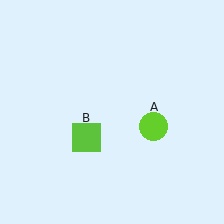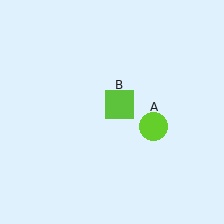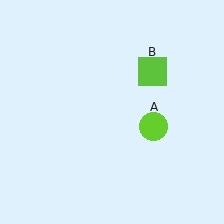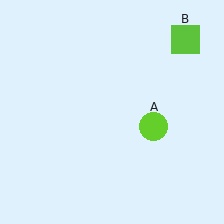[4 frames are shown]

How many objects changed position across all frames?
1 object changed position: lime square (object B).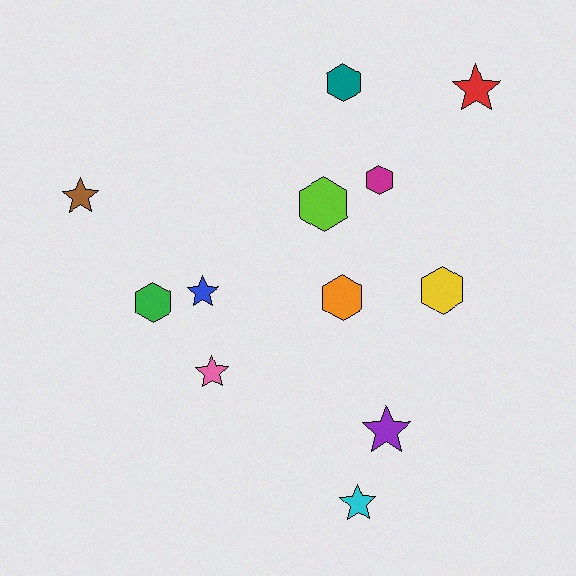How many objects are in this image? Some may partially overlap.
There are 12 objects.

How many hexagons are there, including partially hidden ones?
There are 6 hexagons.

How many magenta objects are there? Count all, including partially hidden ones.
There is 1 magenta object.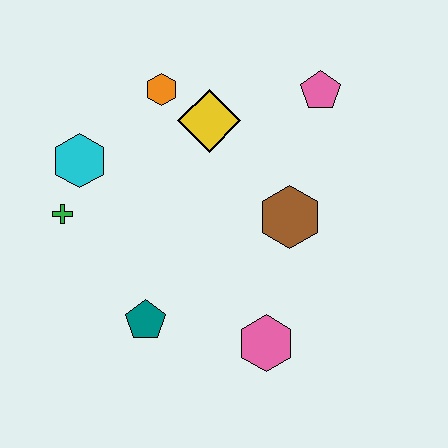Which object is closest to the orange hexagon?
The yellow diamond is closest to the orange hexagon.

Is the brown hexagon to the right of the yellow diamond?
Yes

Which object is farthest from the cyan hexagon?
The pink hexagon is farthest from the cyan hexagon.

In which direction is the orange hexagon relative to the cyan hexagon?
The orange hexagon is to the right of the cyan hexagon.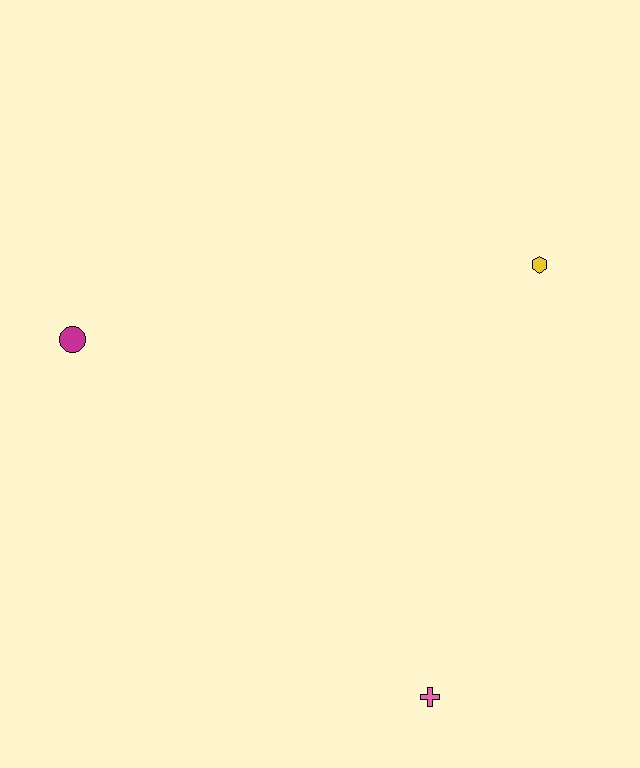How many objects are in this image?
There are 3 objects.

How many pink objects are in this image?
There is 1 pink object.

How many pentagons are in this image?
There are no pentagons.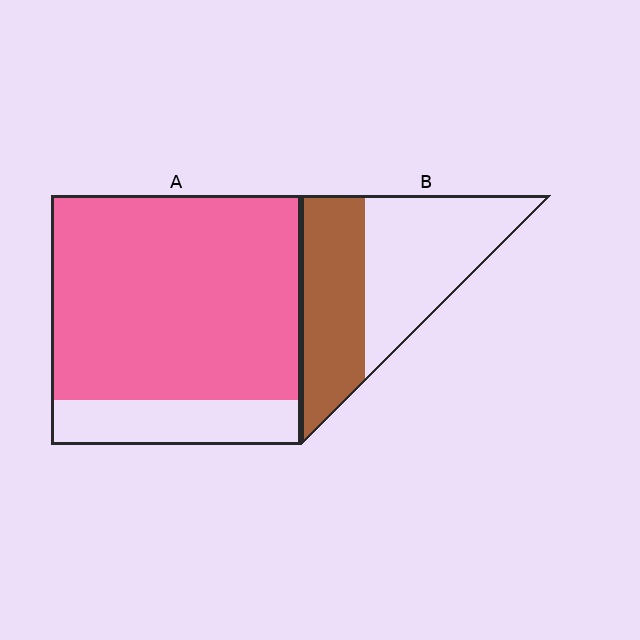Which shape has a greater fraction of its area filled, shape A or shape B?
Shape A.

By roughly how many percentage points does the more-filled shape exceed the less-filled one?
By roughly 35 percentage points (A over B).